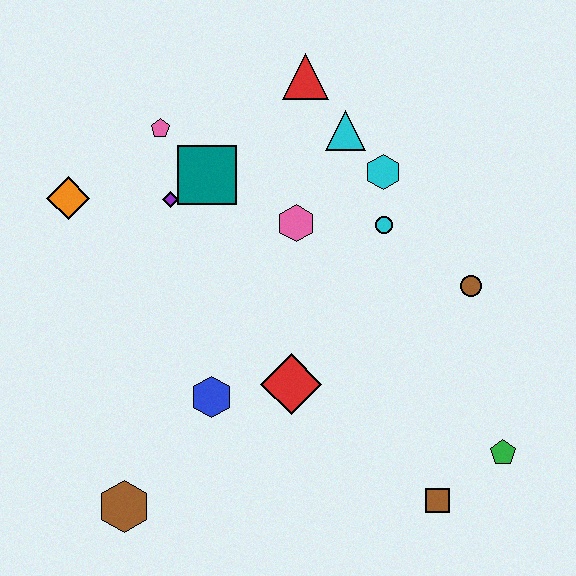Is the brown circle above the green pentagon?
Yes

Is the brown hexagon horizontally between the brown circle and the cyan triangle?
No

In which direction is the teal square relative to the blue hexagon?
The teal square is above the blue hexagon.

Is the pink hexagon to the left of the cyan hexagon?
Yes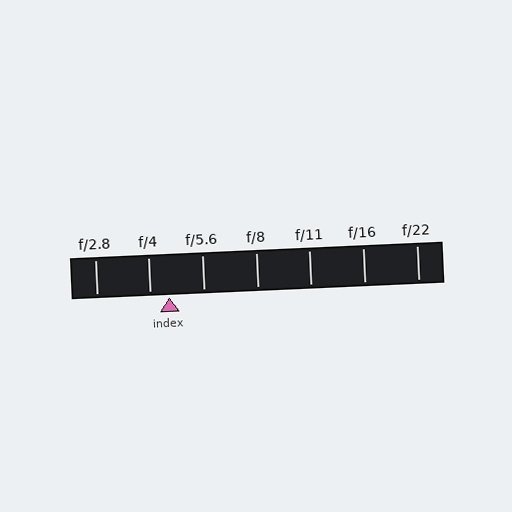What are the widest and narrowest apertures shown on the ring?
The widest aperture shown is f/2.8 and the narrowest is f/22.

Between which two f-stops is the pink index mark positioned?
The index mark is between f/4 and f/5.6.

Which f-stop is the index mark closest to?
The index mark is closest to f/4.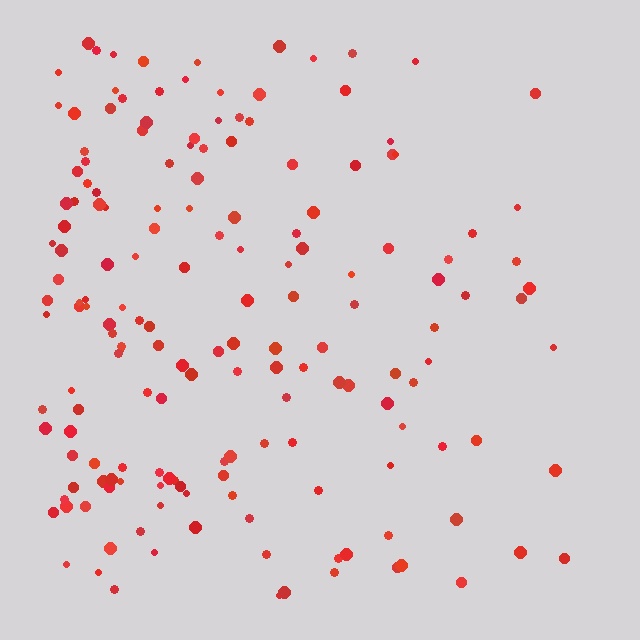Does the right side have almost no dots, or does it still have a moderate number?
Still a moderate number, just noticeably fewer than the left.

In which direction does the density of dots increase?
From right to left, with the left side densest.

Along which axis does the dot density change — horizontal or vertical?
Horizontal.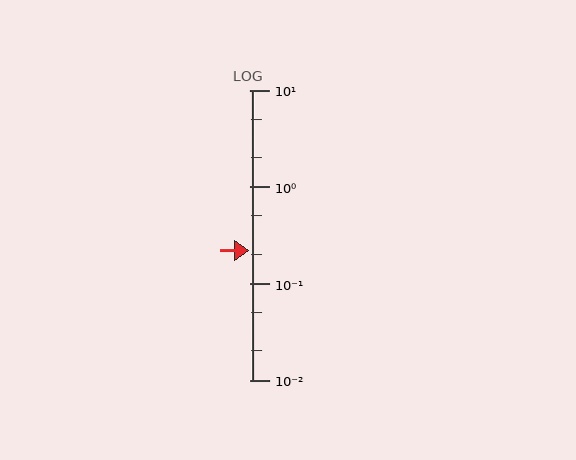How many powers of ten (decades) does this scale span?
The scale spans 3 decades, from 0.01 to 10.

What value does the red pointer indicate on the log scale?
The pointer indicates approximately 0.22.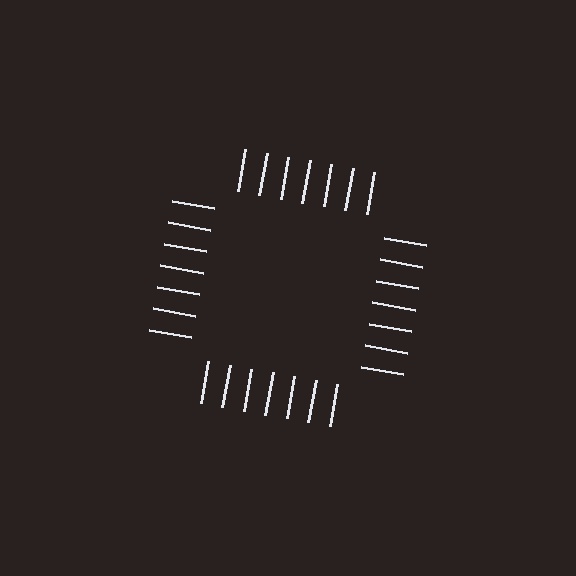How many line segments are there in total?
28 — 7 along each of the 4 edges.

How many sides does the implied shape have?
4 sides — the line-ends trace a square.